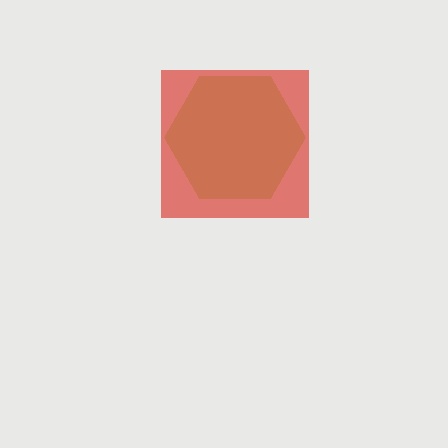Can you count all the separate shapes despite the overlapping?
Yes, there are 2 separate shapes.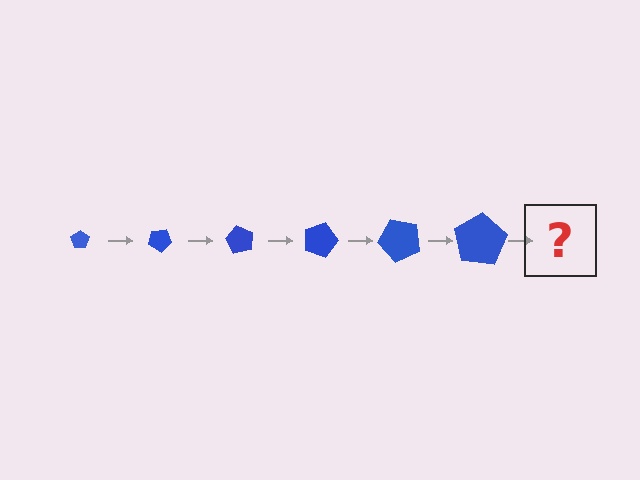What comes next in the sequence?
The next element should be a pentagon, larger than the previous one and rotated 180 degrees from the start.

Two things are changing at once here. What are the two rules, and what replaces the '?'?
The two rules are that the pentagon grows larger each step and it rotates 30 degrees each step. The '?' should be a pentagon, larger than the previous one and rotated 180 degrees from the start.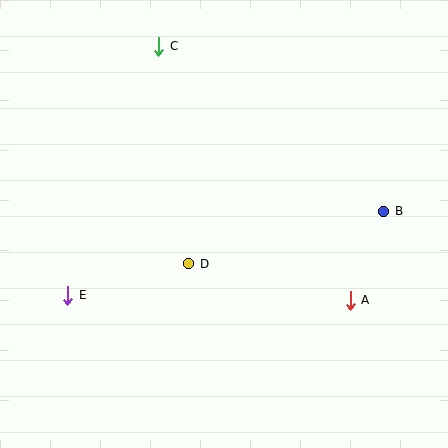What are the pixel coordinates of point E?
Point E is at (68, 296).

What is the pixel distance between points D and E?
The distance between D and E is 125 pixels.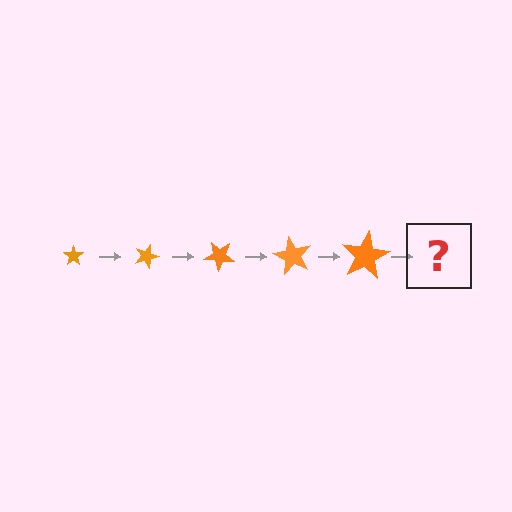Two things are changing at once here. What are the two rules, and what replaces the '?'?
The two rules are that the star grows larger each step and it rotates 20 degrees each step. The '?' should be a star, larger than the previous one and rotated 100 degrees from the start.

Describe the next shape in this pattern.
It should be a star, larger than the previous one and rotated 100 degrees from the start.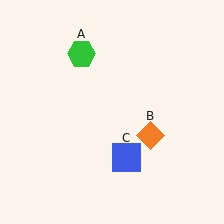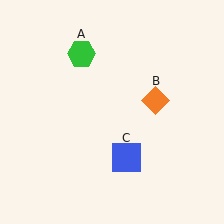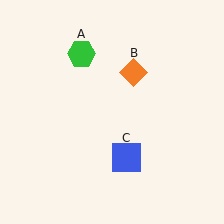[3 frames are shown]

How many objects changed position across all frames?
1 object changed position: orange diamond (object B).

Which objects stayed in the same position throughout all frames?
Green hexagon (object A) and blue square (object C) remained stationary.